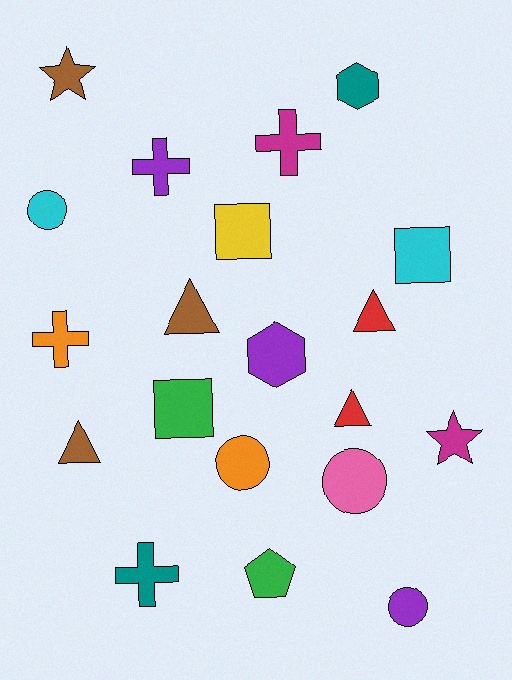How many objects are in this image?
There are 20 objects.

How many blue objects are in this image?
There are no blue objects.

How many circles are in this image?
There are 4 circles.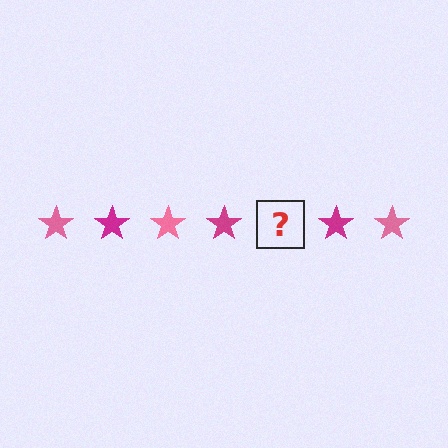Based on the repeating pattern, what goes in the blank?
The blank should be a pink star.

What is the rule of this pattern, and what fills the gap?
The rule is that the pattern cycles through pink, magenta stars. The gap should be filled with a pink star.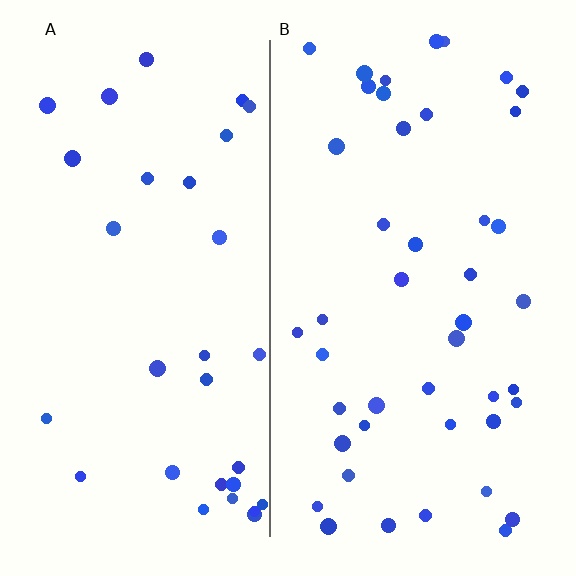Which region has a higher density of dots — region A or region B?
B (the right).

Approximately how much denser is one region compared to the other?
Approximately 1.4× — region B over region A.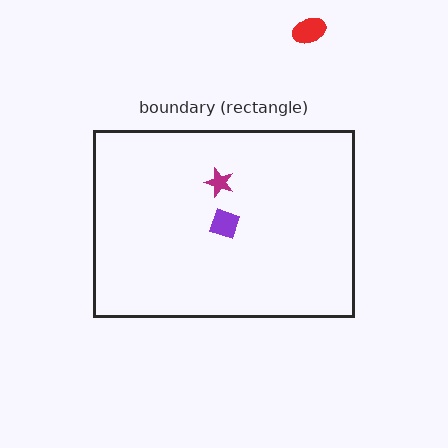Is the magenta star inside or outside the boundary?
Inside.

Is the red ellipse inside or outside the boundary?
Outside.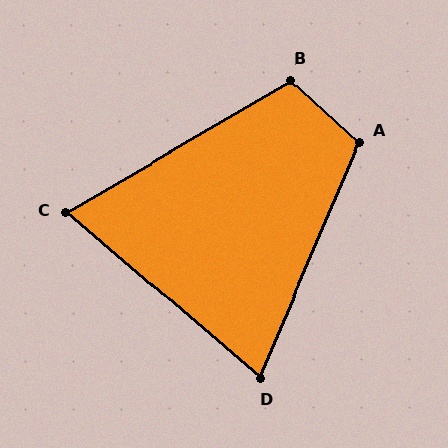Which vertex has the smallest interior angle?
C, at approximately 71 degrees.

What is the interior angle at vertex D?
Approximately 73 degrees (acute).